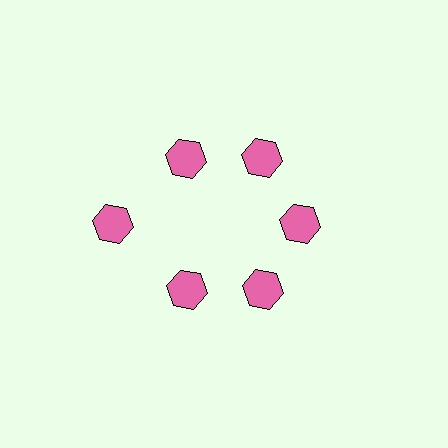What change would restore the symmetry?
The symmetry would be restored by moving it inward, back onto the ring so that all 6 hexagons sit at equal angles and equal distance from the center.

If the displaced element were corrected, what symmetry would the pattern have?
It would have 6-fold rotational symmetry — the pattern would map onto itself every 60 degrees.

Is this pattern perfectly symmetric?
No. The 6 pink hexagons are arranged in a ring, but one element near the 9 o'clock position is pushed outward from the center, breaking the 6-fold rotational symmetry.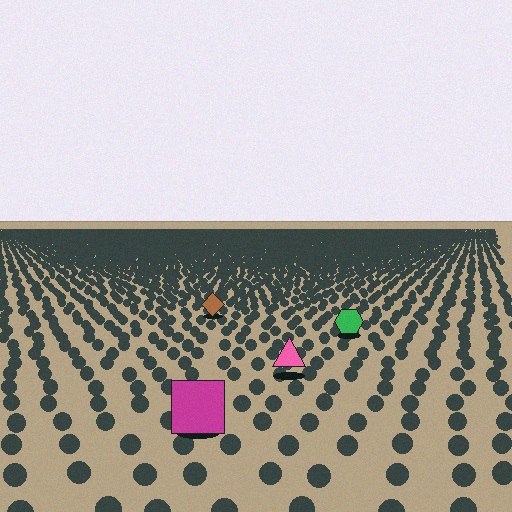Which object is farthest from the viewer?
The brown diamond is farthest from the viewer. It appears smaller and the ground texture around it is denser.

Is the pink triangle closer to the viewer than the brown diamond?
Yes. The pink triangle is closer — you can tell from the texture gradient: the ground texture is coarser near it.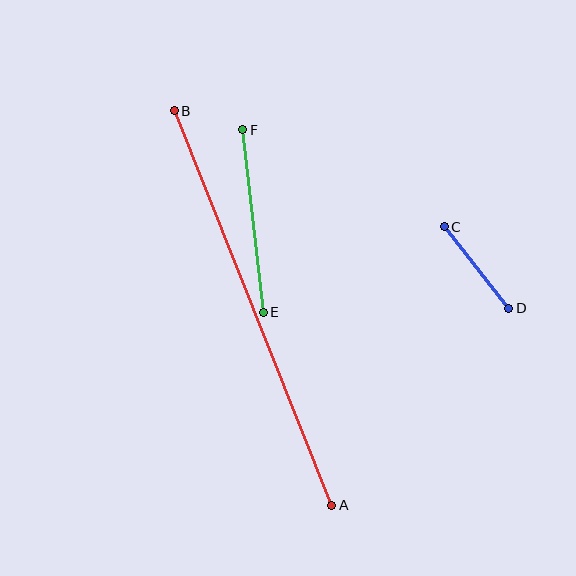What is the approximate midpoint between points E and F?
The midpoint is at approximately (253, 221) pixels.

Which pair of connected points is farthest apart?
Points A and B are farthest apart.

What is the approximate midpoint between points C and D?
The midpoint is at approximately (477, 268) pixels.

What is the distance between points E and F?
The distance is approximately 184 pixels.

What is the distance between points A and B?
The distance is approximately 425 pixels.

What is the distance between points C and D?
The distance is approximately 104 pixels.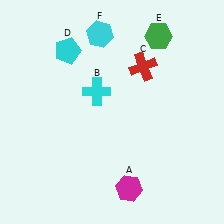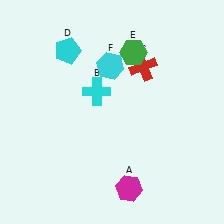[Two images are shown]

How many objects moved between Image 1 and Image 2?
2 objects moved between the two images.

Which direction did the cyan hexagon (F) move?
The cyan hexagon (F) moved down.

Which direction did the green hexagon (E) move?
The green hexagon (E) moved left.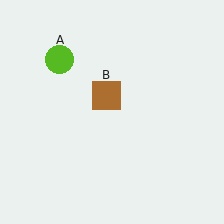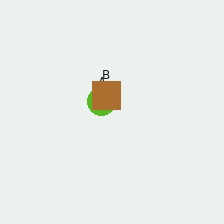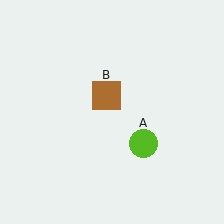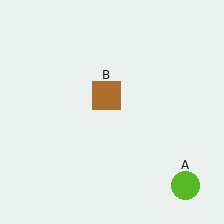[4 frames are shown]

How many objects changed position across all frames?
1 object changed position: lime circle (object A).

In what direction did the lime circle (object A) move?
The lime circle (object A) moved down and to the right.